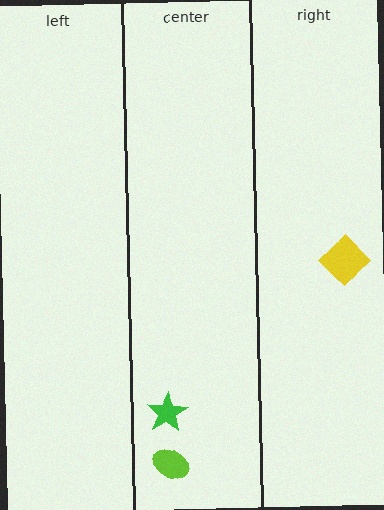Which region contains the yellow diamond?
The right region.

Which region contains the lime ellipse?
The center region.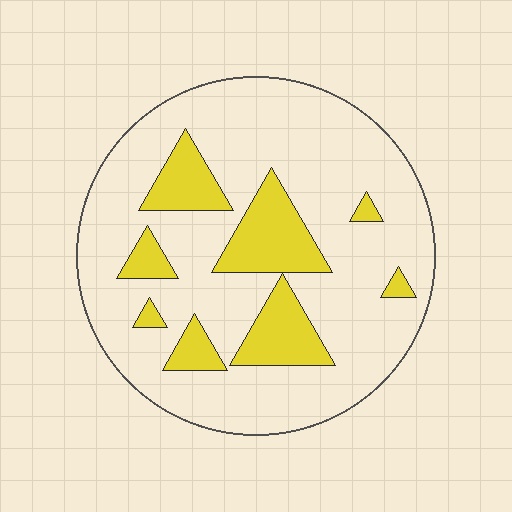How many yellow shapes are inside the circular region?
8.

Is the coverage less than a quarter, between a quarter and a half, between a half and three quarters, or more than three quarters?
Less than a quarter.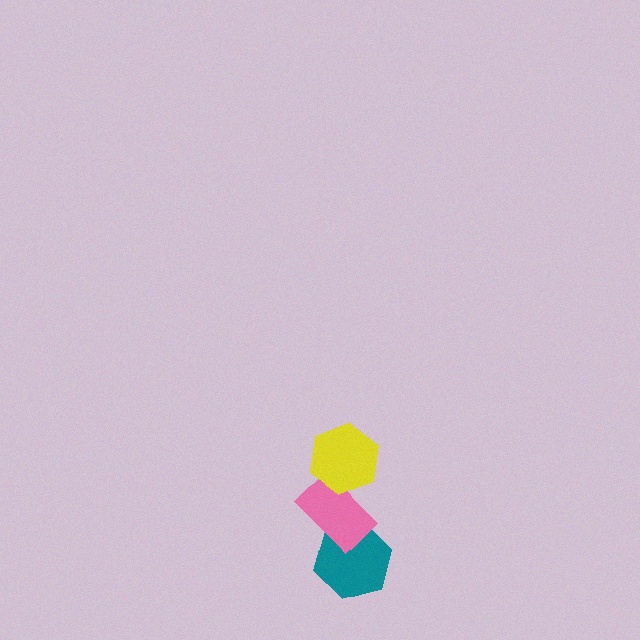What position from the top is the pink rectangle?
The pink rectangle is 2nd from the top.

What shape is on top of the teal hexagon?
The pink rectangle is on top of the teal hexagon.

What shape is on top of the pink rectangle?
The yellow hexagon is on top of the pink rectangle.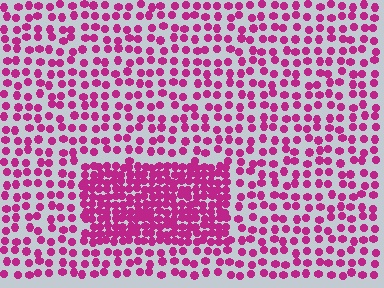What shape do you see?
I see a rectangle.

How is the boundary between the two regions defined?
The boundary is defined by a change in element density (approximately 2.3x ratio). All elements are the same color, size, and shape.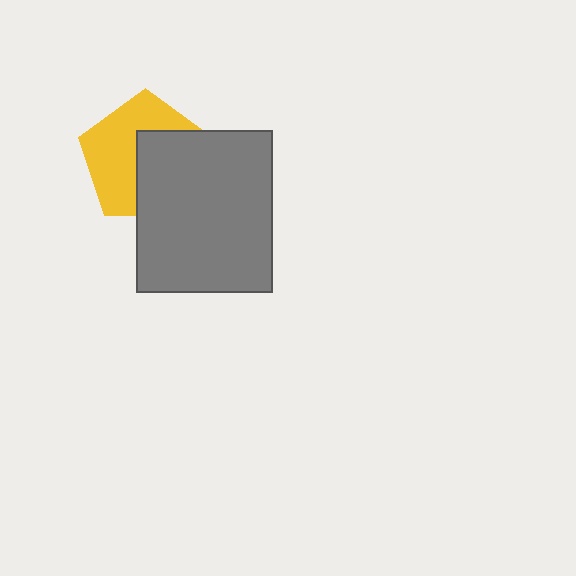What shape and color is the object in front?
The object in front is a gray rectangle.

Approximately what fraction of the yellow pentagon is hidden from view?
Roughly 47% of the yellow pentagon is hidden behind the gray rectangle.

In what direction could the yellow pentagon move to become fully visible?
The yellow pentagon could move toward the upper-left. That would shift it out from behind the gray rectangle entirely.